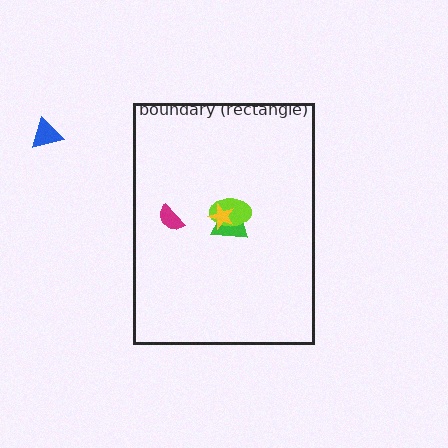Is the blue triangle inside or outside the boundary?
Outside.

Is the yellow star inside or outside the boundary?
Inside.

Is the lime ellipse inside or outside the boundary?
Inside.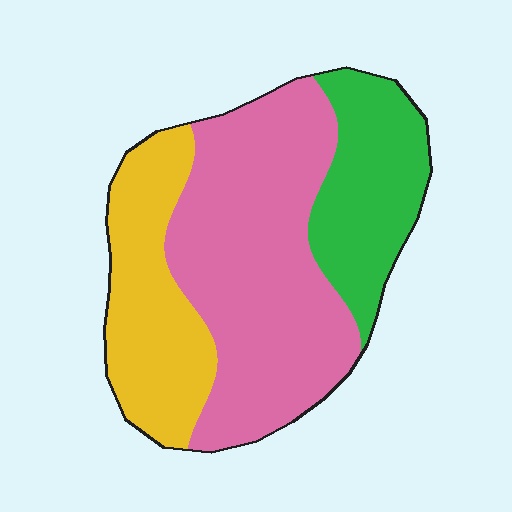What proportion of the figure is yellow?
Yellow covers 26% of the figure.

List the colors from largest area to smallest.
From largest to smallest: pink, yellow, green.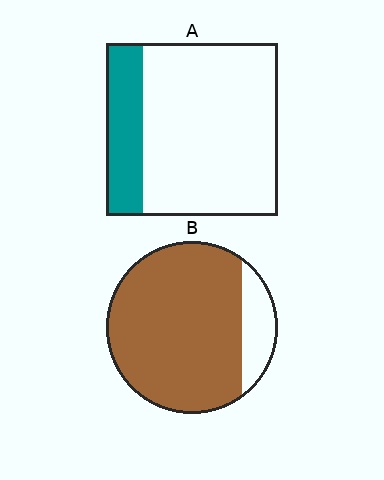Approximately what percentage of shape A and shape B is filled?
A is approximately 20% and B is approximately 85%.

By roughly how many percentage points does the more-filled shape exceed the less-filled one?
By roughly 65 percentage points (B over A).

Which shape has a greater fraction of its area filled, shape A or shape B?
Shape B.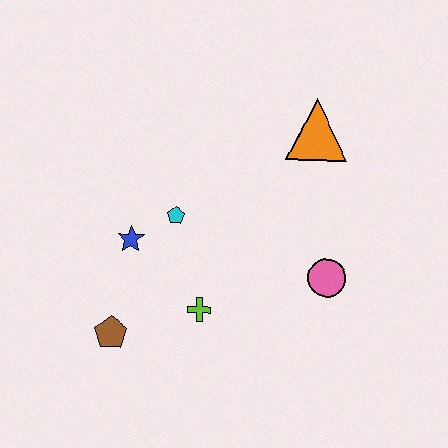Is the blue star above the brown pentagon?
Yes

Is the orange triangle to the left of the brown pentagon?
No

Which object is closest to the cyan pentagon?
The blue star is closest to the cyan pentagon.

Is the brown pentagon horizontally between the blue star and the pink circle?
No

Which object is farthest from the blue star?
The orange triangle is farthest from the blue star.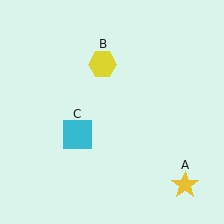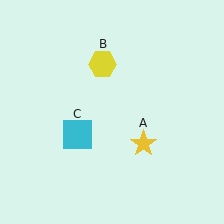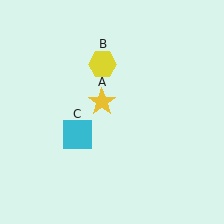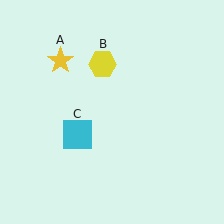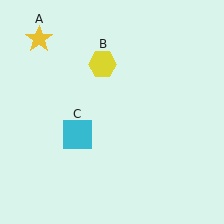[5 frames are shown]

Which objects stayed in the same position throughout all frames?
Yellow hexagon (object B) and cyan square (object C) remained stationary.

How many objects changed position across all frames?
1 object changed position: yellow star (object A).